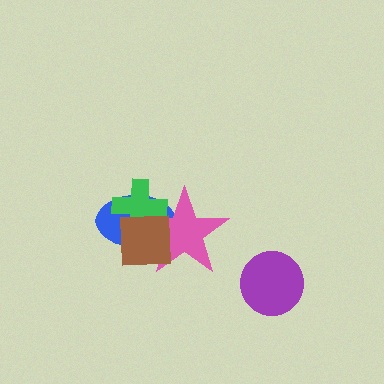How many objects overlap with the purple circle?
0 objects overlap with the purple circle.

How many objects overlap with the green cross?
3 objects overlap with the green cross.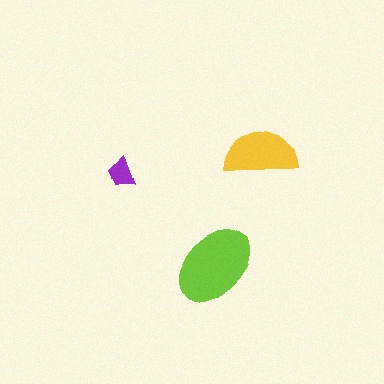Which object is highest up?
The yellow semicircle is topmost.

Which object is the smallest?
The purple trapezoid.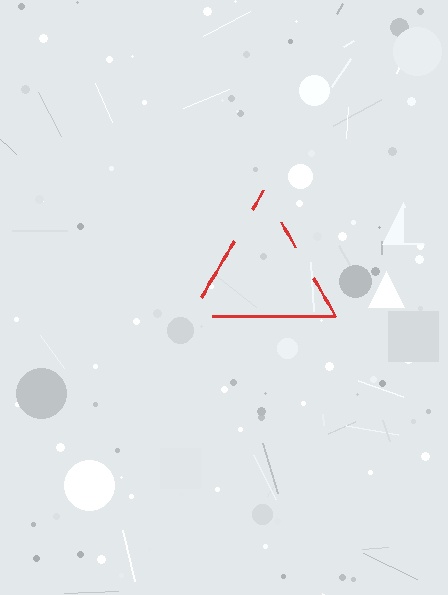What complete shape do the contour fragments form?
The contour fragments form a triangle.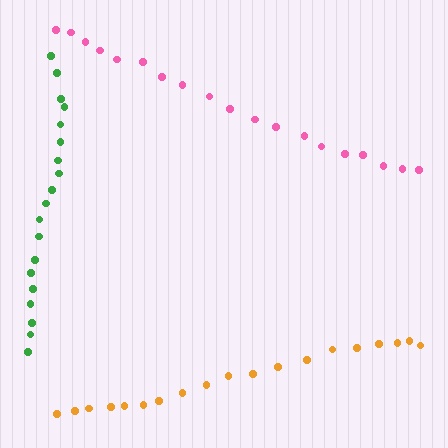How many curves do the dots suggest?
There are 3 distinct paths.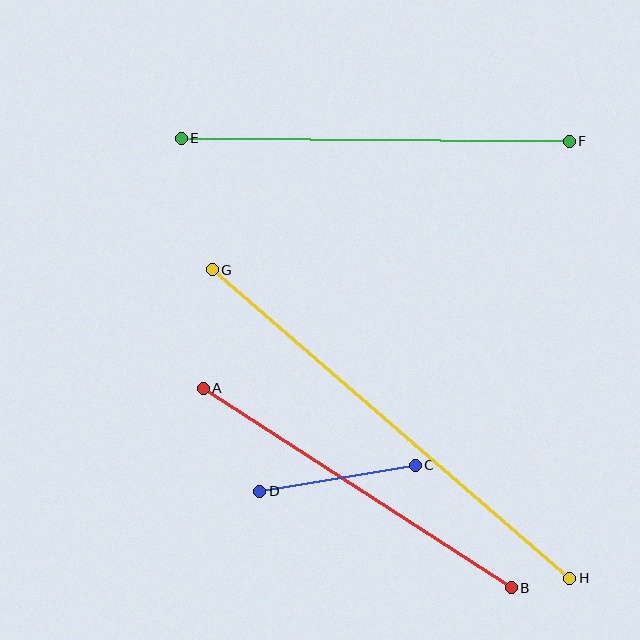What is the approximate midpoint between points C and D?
The midpoint is at approximately (337, 478) pixels.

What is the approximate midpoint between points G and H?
The midpoint is at approximately (391, 424) pixels.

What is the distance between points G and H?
The distance is approximately 472 pixels.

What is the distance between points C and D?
The distance is approximately 158 pixels.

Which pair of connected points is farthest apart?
Points G and H are farthest apart.